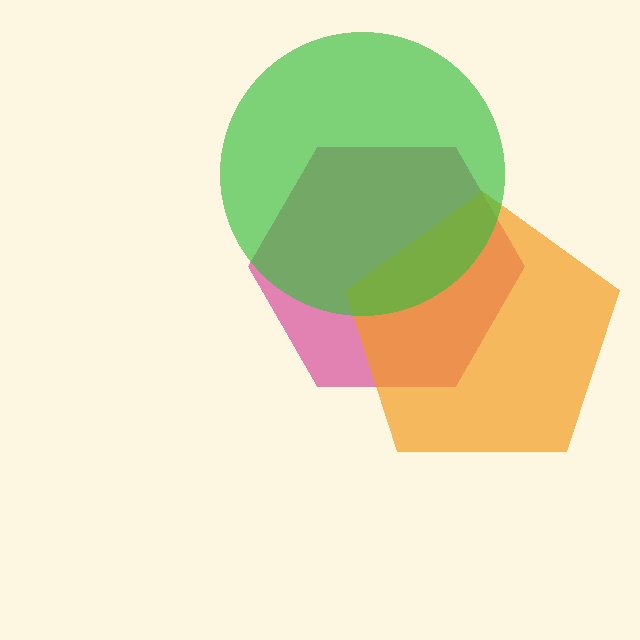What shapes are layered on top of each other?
The layered shapes are: a magenta hexagon, an orange pentagon, a green circle.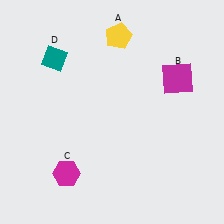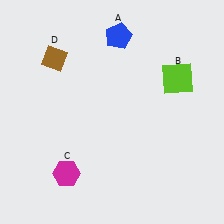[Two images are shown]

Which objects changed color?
A changed from yellow to blue. B changed from magenta to lime. D changed from teal to brown.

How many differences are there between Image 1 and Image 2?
There are 3 differences between the two images.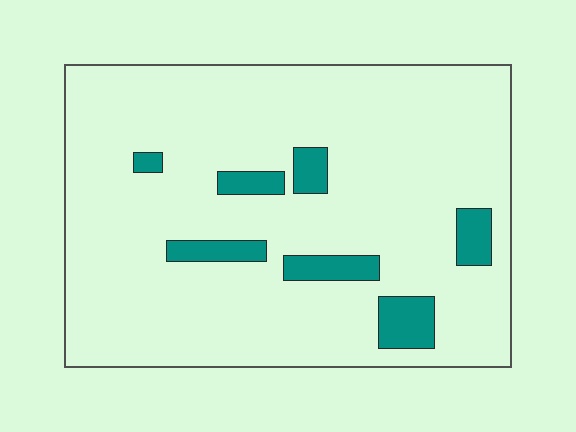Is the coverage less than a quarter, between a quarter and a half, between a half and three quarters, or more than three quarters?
Less than a quarter.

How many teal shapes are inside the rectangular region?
7.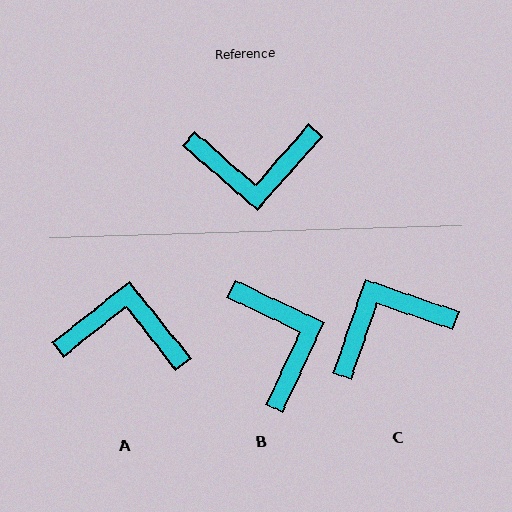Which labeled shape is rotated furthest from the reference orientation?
A, about 170 degrees away.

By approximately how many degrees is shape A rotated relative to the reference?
Approximately 170 degrees counter-clockwise.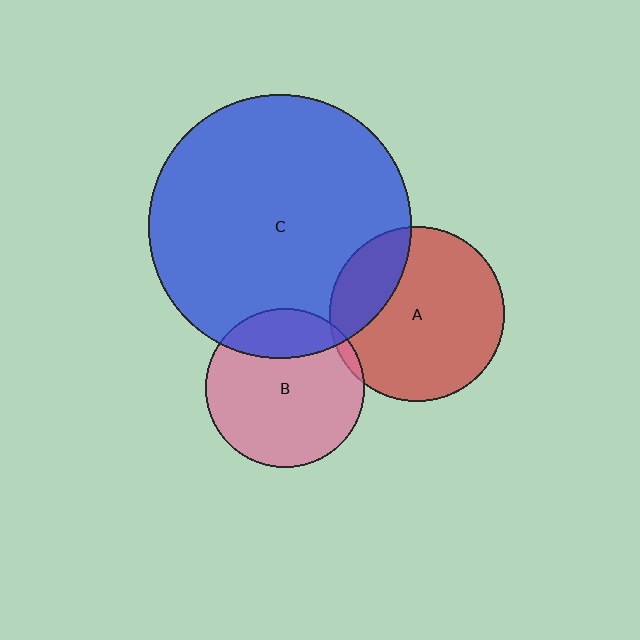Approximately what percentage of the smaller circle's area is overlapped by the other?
Approximately 5%.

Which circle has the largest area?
Circle C (blue).